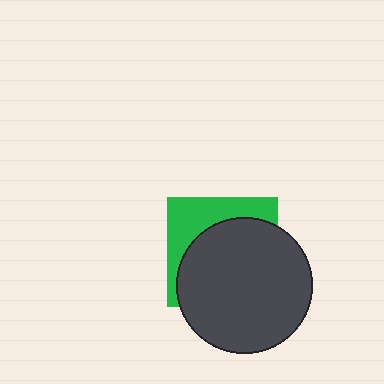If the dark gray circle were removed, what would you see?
You would see the complete green square.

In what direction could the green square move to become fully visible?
The green square could move toward the upper-left. That would shift it out from behind the dark gray circle entirely.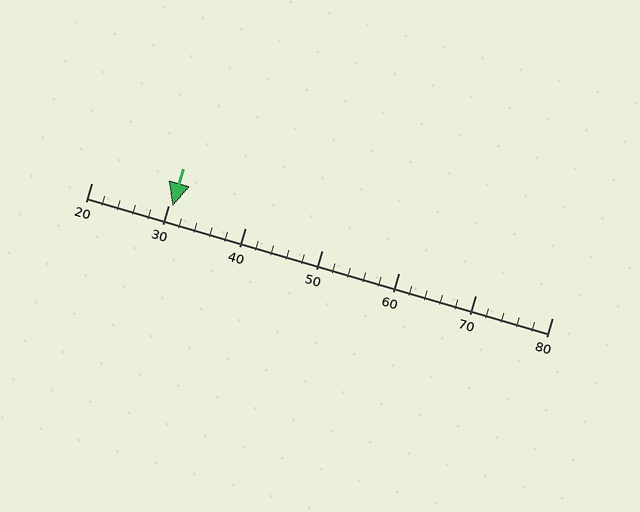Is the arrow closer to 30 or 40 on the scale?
The arrow is closer to 30.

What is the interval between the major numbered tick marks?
The major tick marks are spaced 10 units apart.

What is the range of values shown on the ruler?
The ruler shows values from 20 to 80.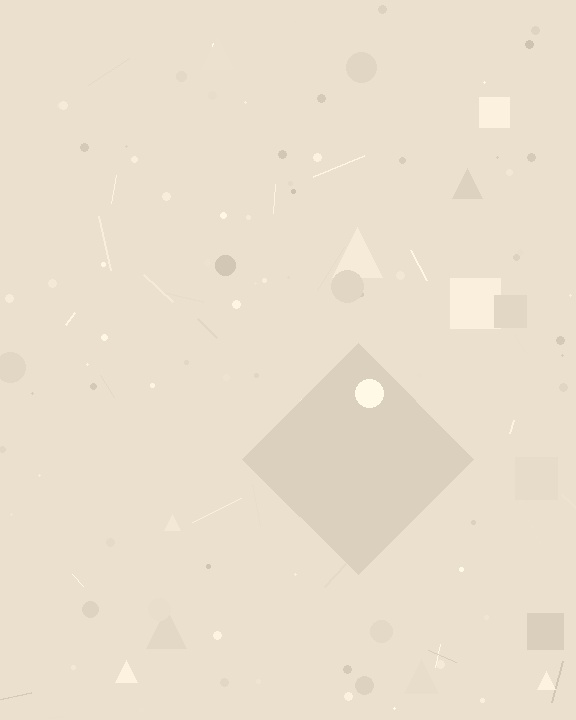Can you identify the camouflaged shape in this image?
The camouflaged shape is a diamond.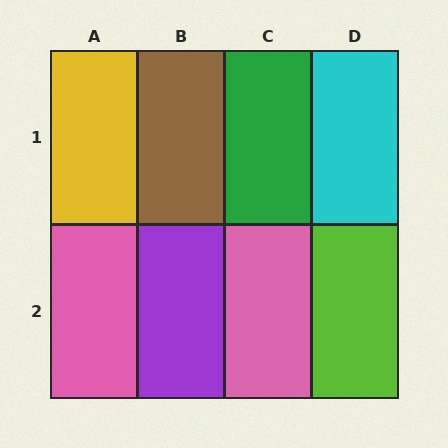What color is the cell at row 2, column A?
Pink.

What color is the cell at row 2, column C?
Pink.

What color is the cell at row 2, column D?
Lime.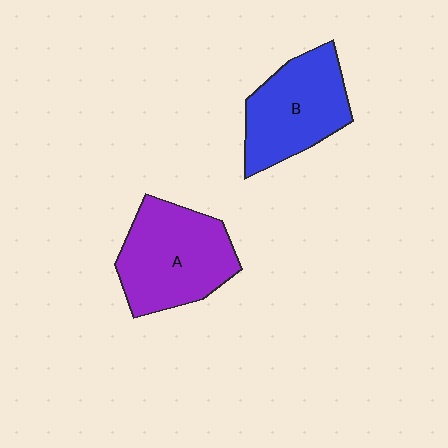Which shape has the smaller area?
Shape B (blue).